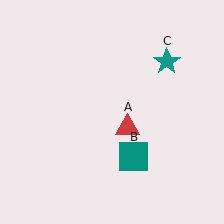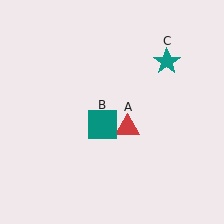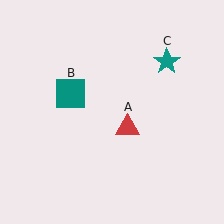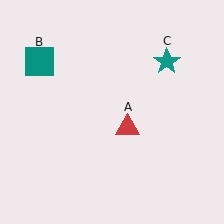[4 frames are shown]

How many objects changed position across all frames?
1 object changed position: teal square (object B).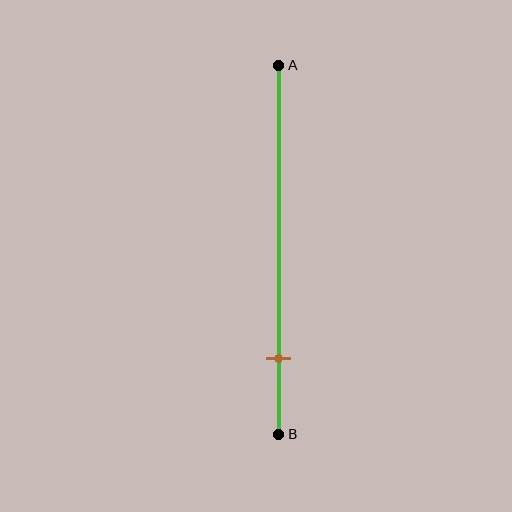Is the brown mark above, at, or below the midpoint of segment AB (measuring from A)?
The brown mark is below the midpoint of segment AB.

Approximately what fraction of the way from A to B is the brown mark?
The brown mark is approximately 80% of the way from A to B.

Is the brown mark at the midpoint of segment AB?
No, the mark is at about 80% from A, not at the 50% midpoint.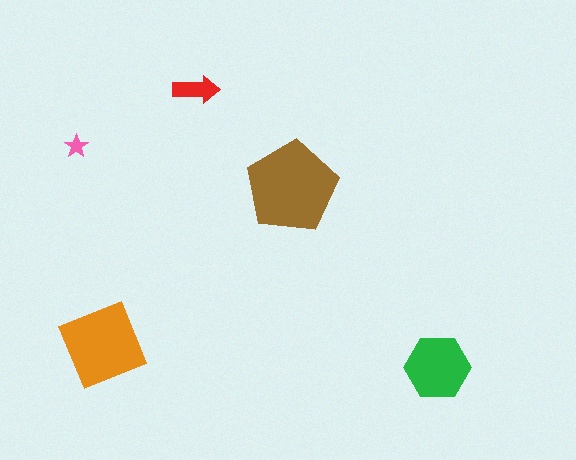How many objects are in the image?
There are 5 objects in the image.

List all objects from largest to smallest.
The brown pentagon, the orange square, the green hexagon, the red arrow, the pink star.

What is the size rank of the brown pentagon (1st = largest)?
1st.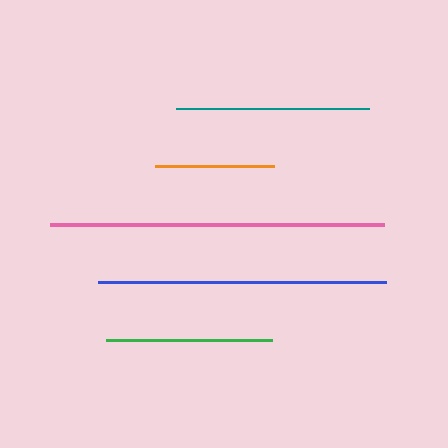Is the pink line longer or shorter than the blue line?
The pink line is longer than the blue line.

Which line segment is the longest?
The pink line is the longest at approximately 334 pixels.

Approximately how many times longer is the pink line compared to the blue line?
The pink line is approximately 1.2 times the length of the blue line.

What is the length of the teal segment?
The teal segment is approximately 193 pixels long.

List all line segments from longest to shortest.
From longest to shortest: pink, blue, teal, green, orange.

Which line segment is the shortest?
The orange line is the shortest at approximately 119 pixels.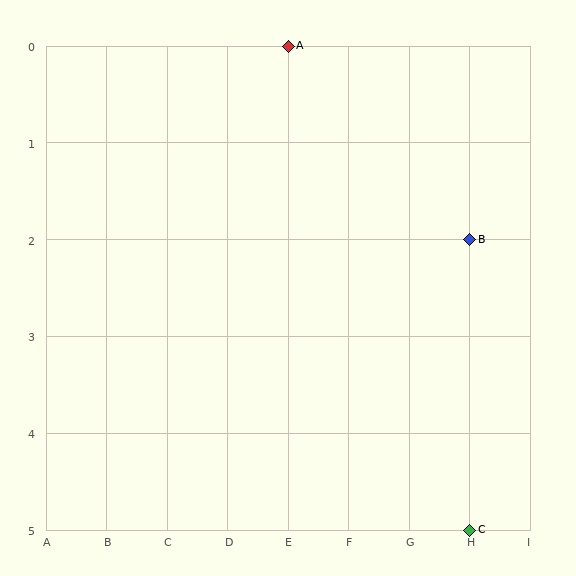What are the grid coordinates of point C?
Point C is at grid coordinates (H, 5).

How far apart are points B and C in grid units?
Points B and C are 3 rows apart.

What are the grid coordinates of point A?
Point A is at grid coordinates (E, 0).